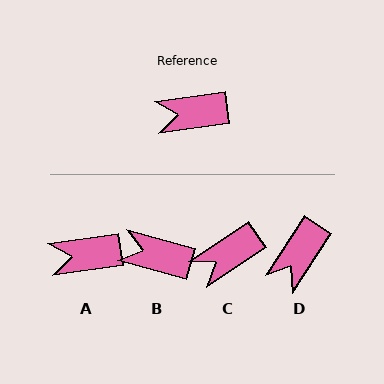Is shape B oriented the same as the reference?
No, it is off by about 24 degrees.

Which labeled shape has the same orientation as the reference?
A.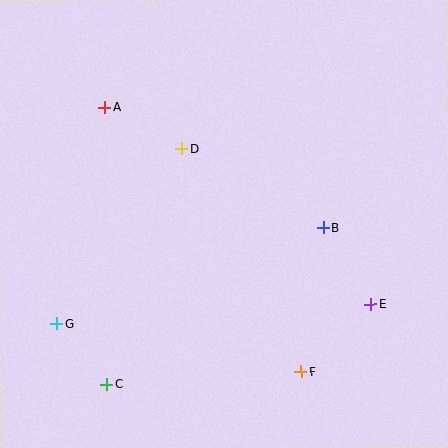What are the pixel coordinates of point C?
Point C is at (106, 384).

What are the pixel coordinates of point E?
Point E is at (370, 304).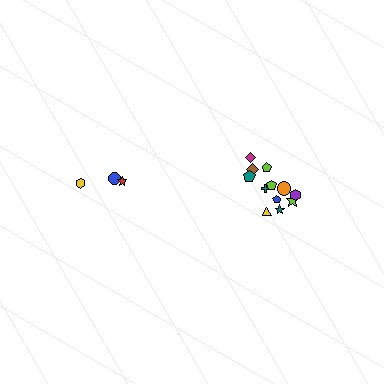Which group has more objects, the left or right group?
The right group.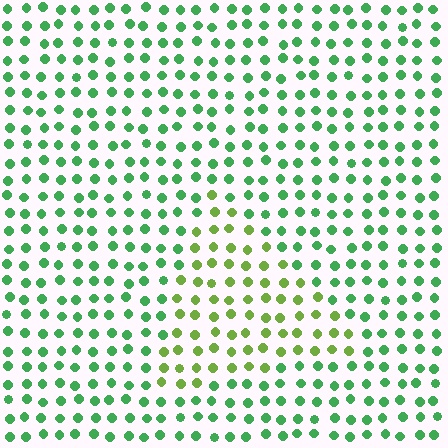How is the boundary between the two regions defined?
The boundary is defined purely by a slight shift in hue (about 39 degrees). Spacing, size, and orientation are identical on both sides.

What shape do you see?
I see a triangle.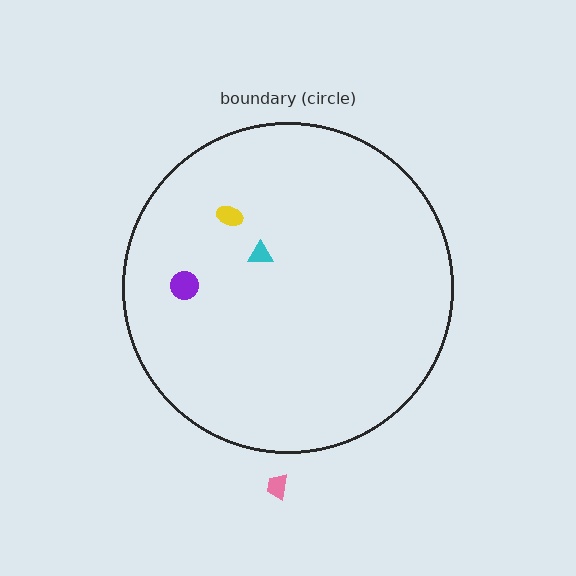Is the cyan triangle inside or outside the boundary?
Inside.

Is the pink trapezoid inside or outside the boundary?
Outside.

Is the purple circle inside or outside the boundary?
Inside.